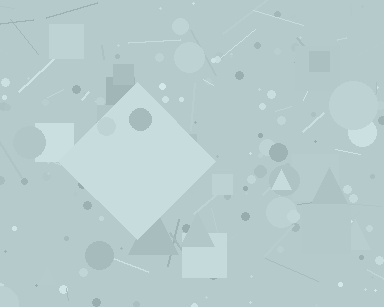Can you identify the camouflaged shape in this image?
The camouflaged shape is a diamond.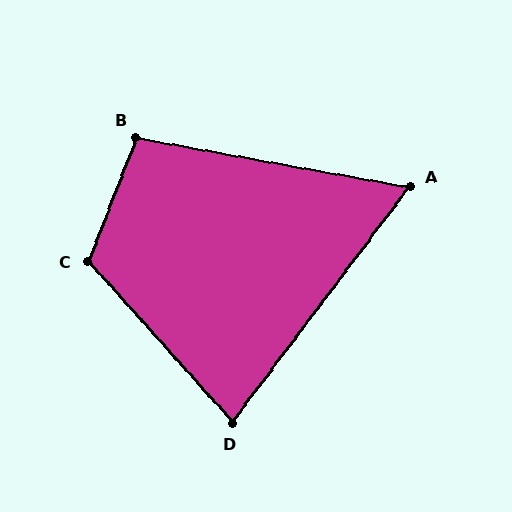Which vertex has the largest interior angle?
C, at approximately 117 degrees.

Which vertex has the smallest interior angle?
A, at approximately 63 degrees.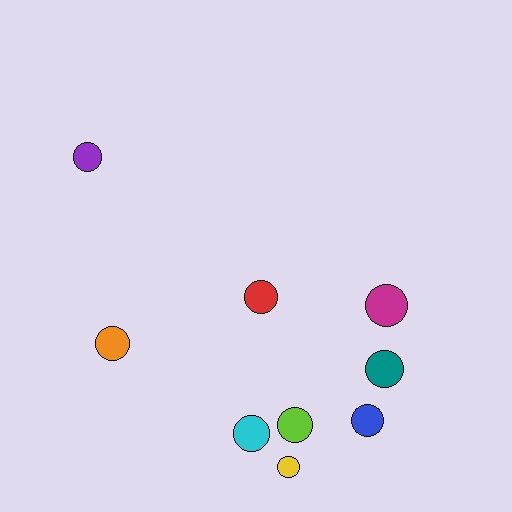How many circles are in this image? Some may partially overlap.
There are 9 circles.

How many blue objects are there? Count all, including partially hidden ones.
There is 1 blue object.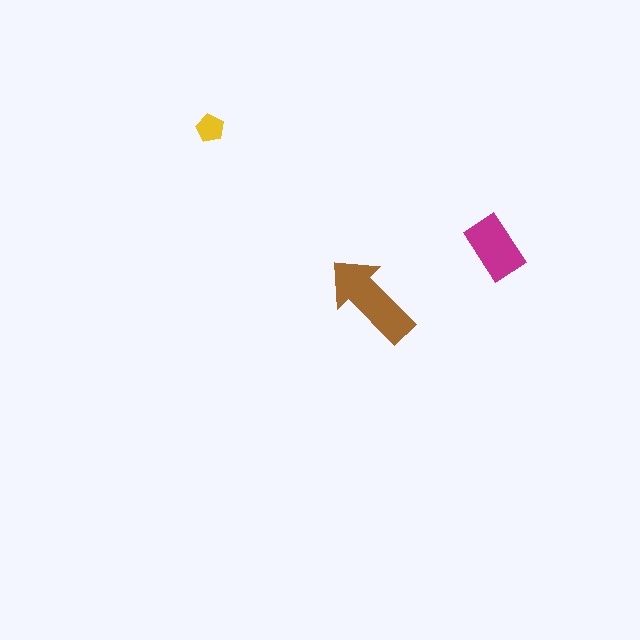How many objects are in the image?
There are 3 objects in the image.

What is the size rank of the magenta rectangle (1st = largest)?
2nd.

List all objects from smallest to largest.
The yellow pentagon, the magenta rectangle, the brown arrow.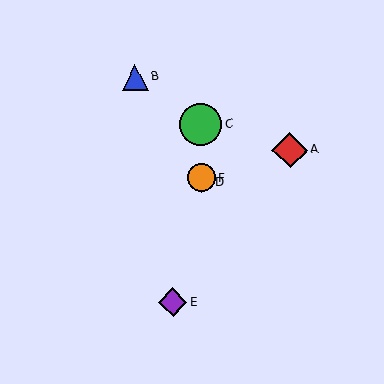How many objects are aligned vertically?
3 objects (C, D, F) are aligned vertically.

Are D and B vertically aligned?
No, D is at x≈201 and B is at x≈135.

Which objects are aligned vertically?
Objects C, D, F are aligned vertically.